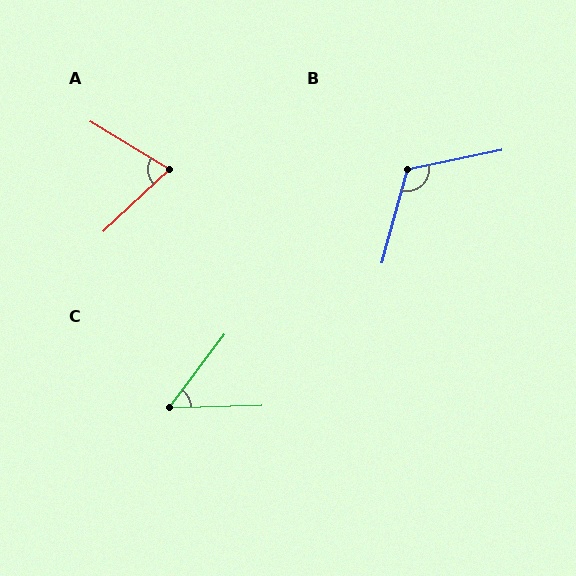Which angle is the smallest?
C, at approximately 52 degrees.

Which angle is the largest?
B, at approximately 117 degrees.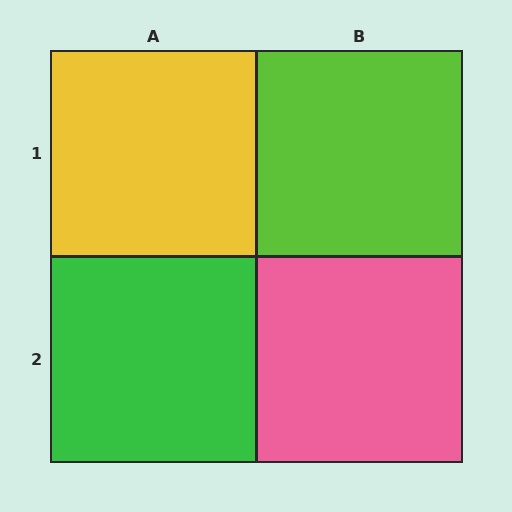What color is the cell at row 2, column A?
Green.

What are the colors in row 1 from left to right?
Yellow, lime.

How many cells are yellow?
1 cell is yellow.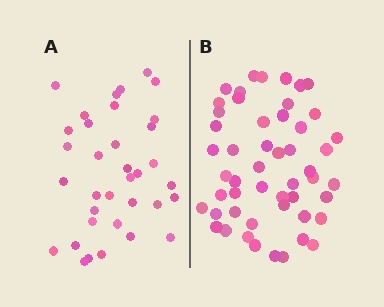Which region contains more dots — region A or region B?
Region B (the right region) has more dots.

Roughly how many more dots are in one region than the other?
Region B has approximately 15 more dots than region A.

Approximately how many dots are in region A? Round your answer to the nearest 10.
About 40 dots. (The exact count is 35, which rounds to 40.)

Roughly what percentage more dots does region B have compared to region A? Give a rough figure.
About 45% more.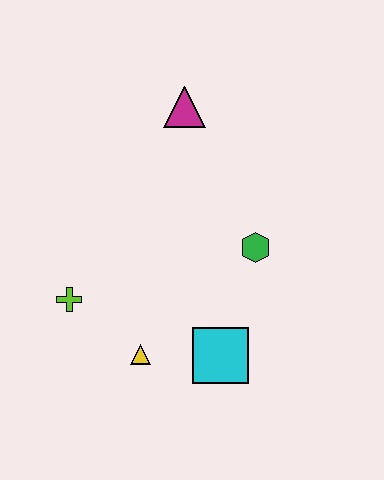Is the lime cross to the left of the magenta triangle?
Yes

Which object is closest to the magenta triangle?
The green hexagon is closest to the magenta triangle.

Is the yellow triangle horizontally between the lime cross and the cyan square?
Yes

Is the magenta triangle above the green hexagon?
Yes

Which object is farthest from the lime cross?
The magenta triangle is farthest from the lime cross.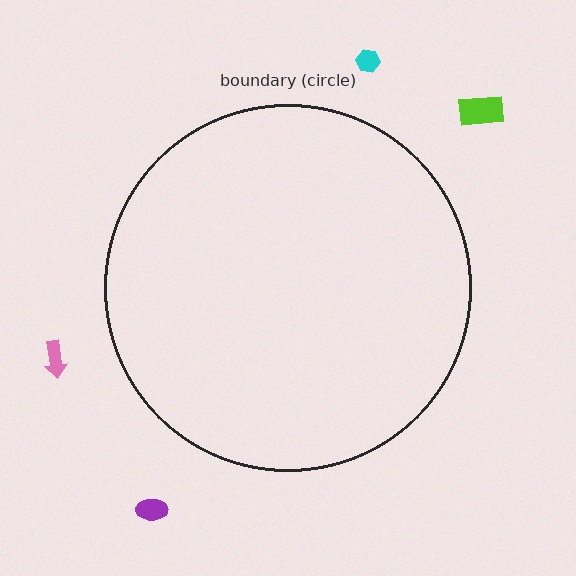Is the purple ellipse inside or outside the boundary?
Outside.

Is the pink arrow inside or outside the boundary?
Outside.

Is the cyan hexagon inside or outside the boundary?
Outside.